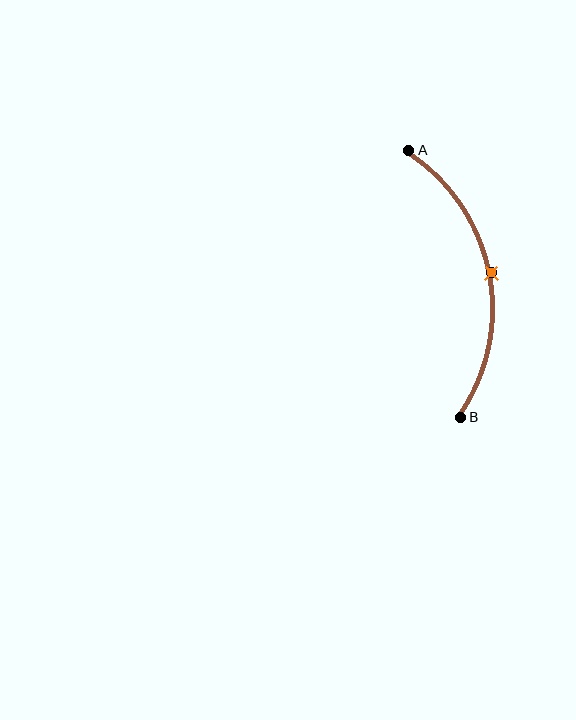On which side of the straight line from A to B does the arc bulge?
The arc bulges to the right of the straight line connecting A and B.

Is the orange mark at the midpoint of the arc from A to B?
Yes. The orange mark lies on the arc at equal arc-length from both A and B — it is the arc midpoint.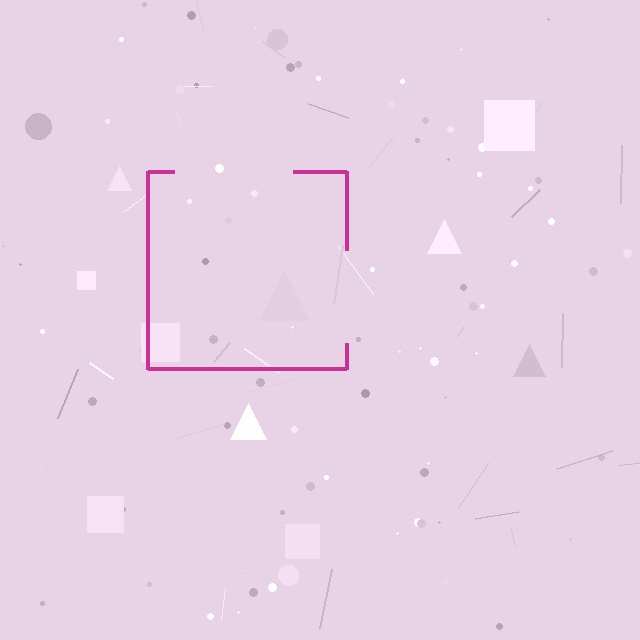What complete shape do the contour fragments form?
The contour fragments form a square.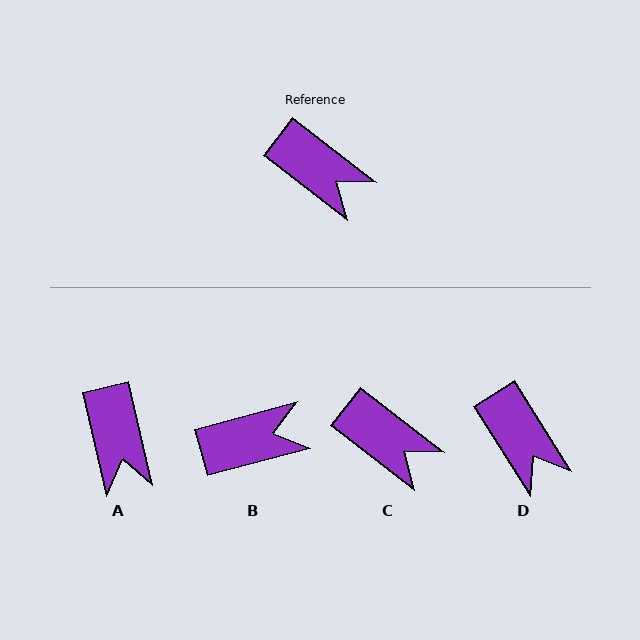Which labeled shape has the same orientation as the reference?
C.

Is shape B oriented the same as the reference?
No, it is off by about 53 degrees.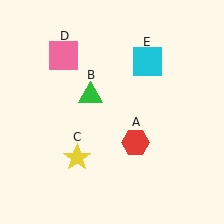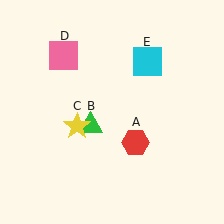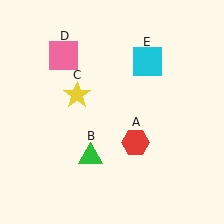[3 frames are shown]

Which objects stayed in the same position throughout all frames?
Red hexagon (object A) and pink square (object D) and cyan square (object E) remained stationary.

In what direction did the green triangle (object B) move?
The green triangle (object B) moved down.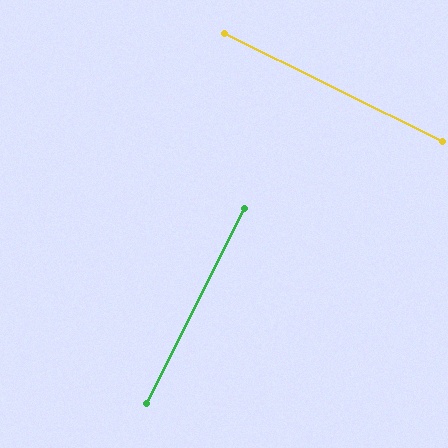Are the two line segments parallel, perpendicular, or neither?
Perpendicular — they meet at approximately 90°.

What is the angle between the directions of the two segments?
Approximately 90 degrees.